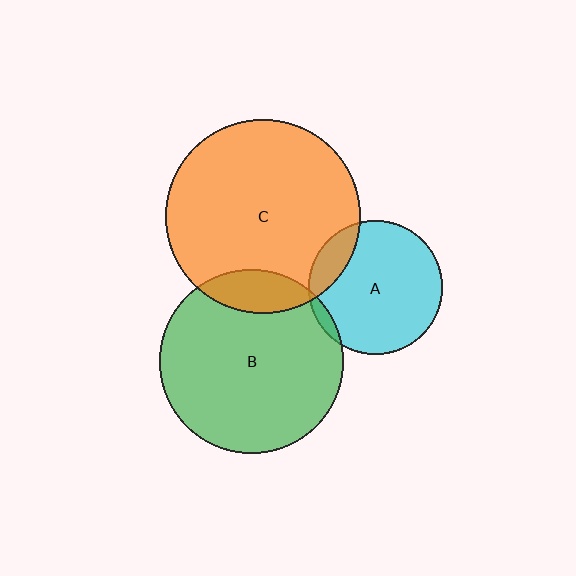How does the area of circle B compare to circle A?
Approximately 1.9 times.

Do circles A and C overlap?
Yes.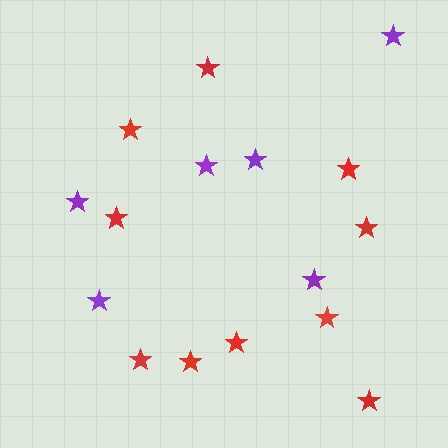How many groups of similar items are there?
There are 2 groups: one group of red stars (10) and one group of purple stars (6).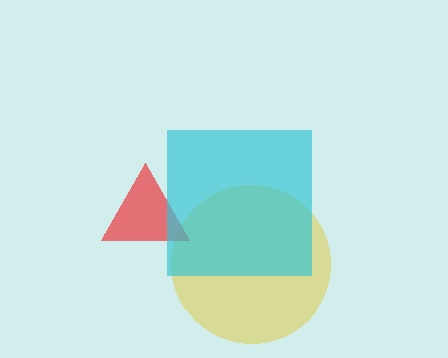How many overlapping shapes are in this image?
There are 3 overlapping shapes in the image.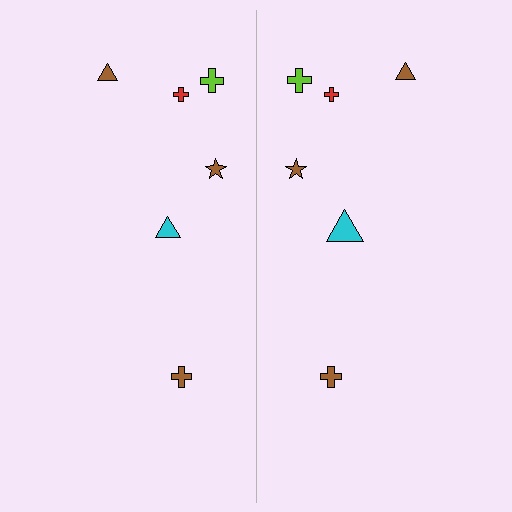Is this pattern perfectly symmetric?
No, the pattern is not perfectly symmetric. The cyan triangle on the right side has a different size than its mirror counterpart.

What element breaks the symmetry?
The cyan triangle on the right side has a different size than its mirror counterpart.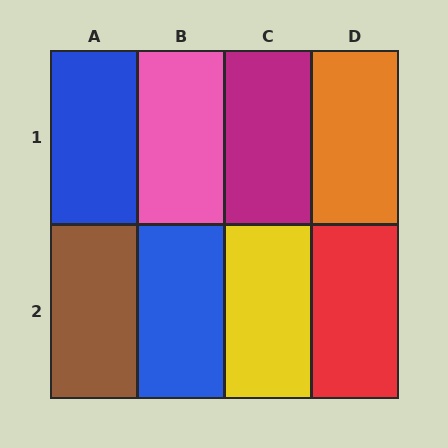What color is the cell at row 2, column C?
Yellow.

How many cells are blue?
2 cells are blue.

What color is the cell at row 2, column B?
Blue.